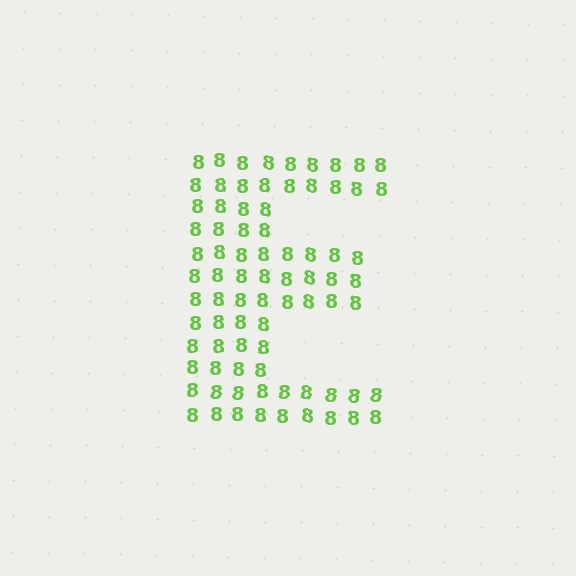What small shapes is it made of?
It is made of small digit 8's.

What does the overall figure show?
The overall figure shows the letter E.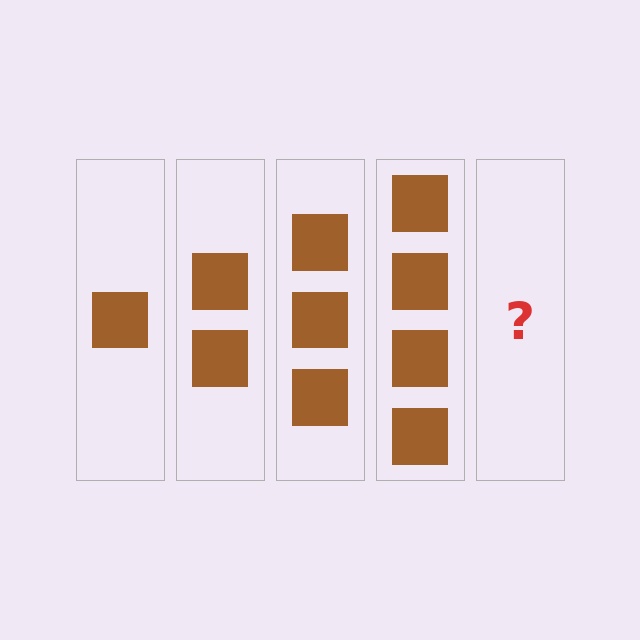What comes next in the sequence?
The next element should be 5 squares.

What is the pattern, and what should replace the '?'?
The pattern is that each step adds one more square. The '?' should be 5 squares.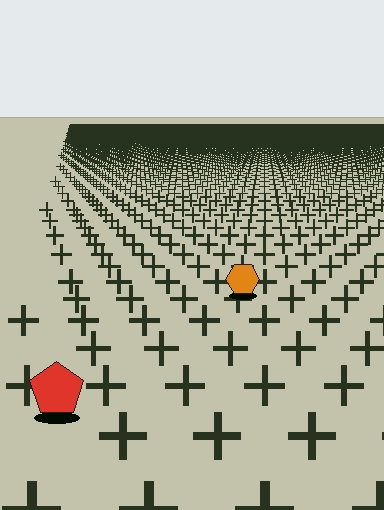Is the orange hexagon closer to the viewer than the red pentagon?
No. The red pentagon is closer — you can tell from the texture gradient: the ground texture is coarser near it.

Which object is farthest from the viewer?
The orange hexagon is farthest from the viewer. It appears smaller and the ground texture around it is denser.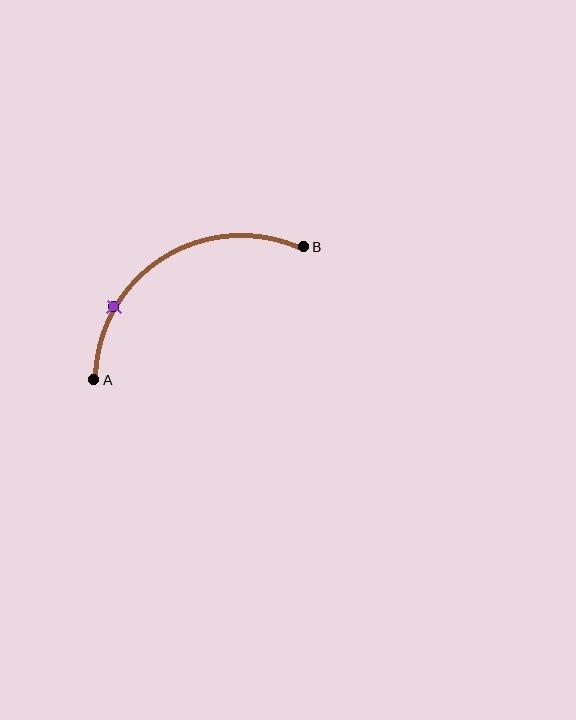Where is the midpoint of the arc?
The arc midpoint is the point on the curve farthest from the straight line joining A and B. It sits above that line.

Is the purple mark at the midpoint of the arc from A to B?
No. The purple mark lies on the arc but is closer to endpoint A. The arc midpoint would be at the point on the curve equidistant along the arc from both A and B.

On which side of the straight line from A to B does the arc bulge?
The arc bulges above the straight line connecting A and B.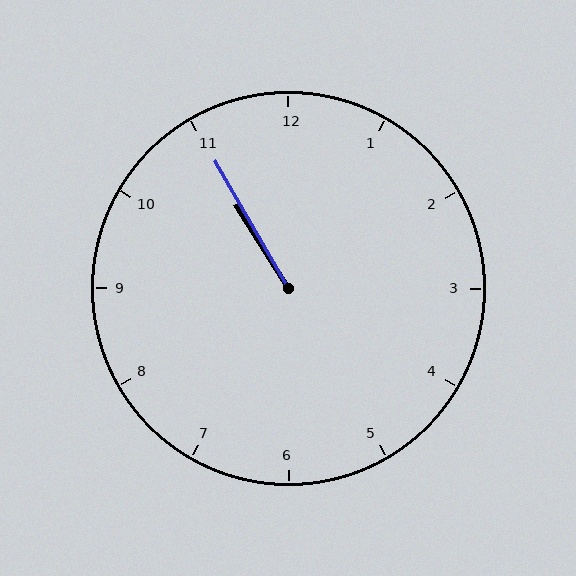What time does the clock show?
10:55.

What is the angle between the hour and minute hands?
Approximately 2 degrees.